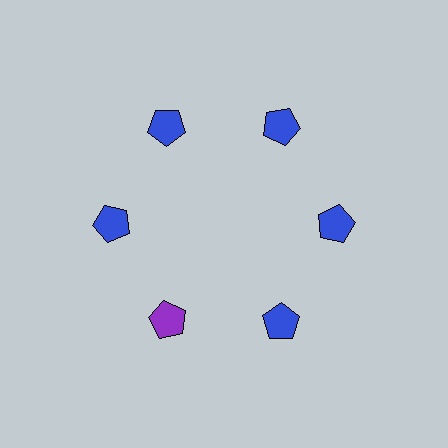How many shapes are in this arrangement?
There are 6 shapes arranged in a ring pattern.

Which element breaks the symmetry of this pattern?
The purple pentagon at roughly the 7 o'clock position breaks the symmetry. All other shapes are blue pentagons.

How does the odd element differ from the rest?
It has a different color: purple instead of blue.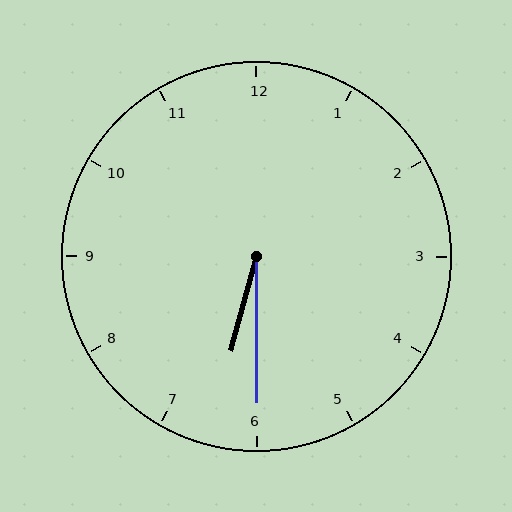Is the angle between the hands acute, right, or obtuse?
It is acute.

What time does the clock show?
6:30.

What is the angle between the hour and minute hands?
Approximately 15 degrees.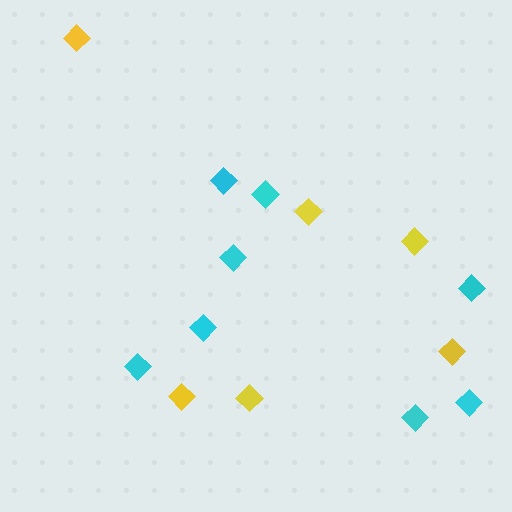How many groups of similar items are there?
There are 2 groups: one group of yellow diamonds (6) and one group of cyan diamonds (8).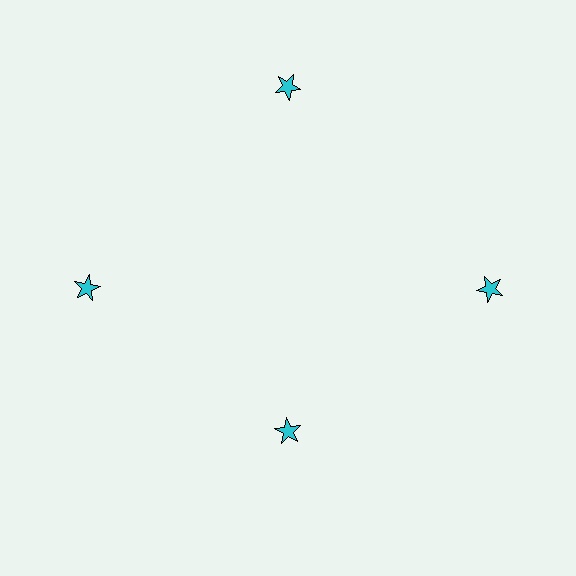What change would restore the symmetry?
The symmetry would be restored by moving it outward, back onto the ring so that all 4 stars sit at equal angles and equal distance from the center.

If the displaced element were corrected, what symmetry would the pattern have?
It would have 4-fold rotational symmetry — the pattern would map onto itself every 90 degrees.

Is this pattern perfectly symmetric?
No. The 4 cyan stars are arranged in a ring, but one element near the 6 o'clock position is pulled inward toward the center, breaking the 4-fold rotational symmetry.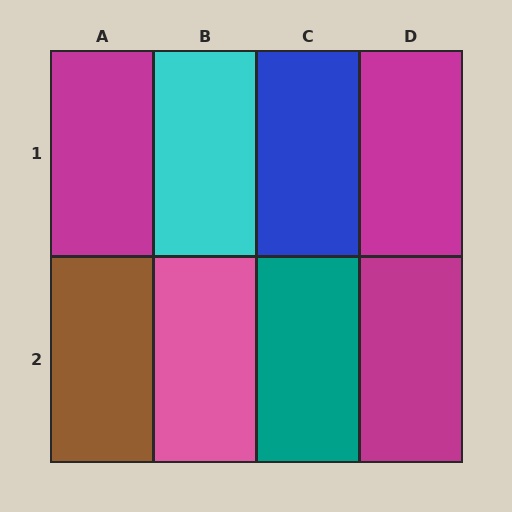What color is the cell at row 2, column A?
Brown.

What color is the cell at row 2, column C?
Teal.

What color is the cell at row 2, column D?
Magenta.